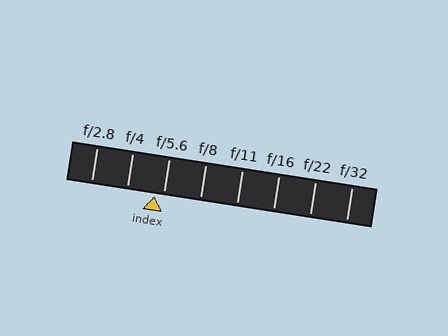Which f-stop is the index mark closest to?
The index mark is closest to f/5.6.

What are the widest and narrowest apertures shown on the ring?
The widest aperture shown is f/2.8 and the narrowest is f/32.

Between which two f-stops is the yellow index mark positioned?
The index mark is between f/4 and f/5.6.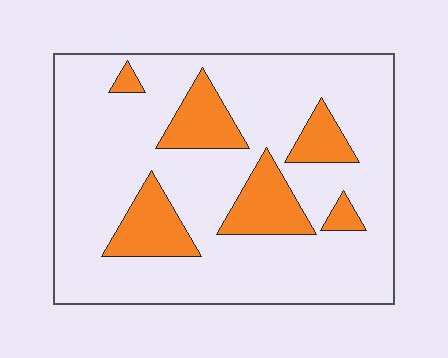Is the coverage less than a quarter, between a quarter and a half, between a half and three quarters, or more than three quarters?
Less than a quarter.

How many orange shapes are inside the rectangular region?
6.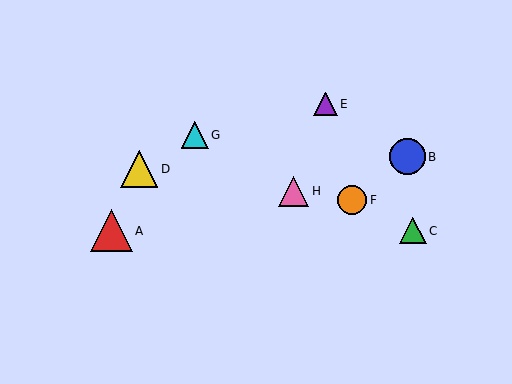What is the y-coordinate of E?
Object E is at y≈104.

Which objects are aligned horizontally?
Objects A, C are aligned horizontally.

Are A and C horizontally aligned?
Yes, both are at y≈231.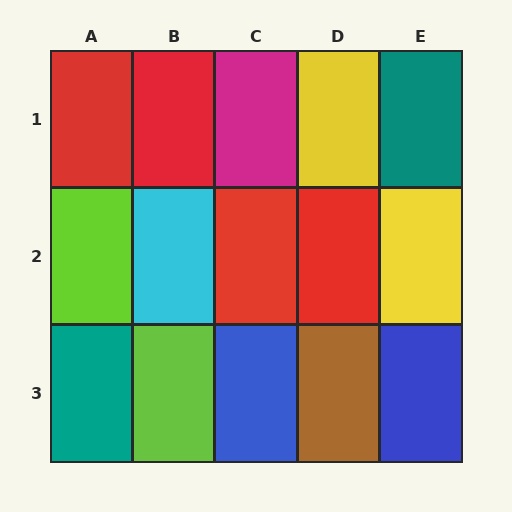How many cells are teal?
2 cells are teal.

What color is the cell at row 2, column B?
Cyan.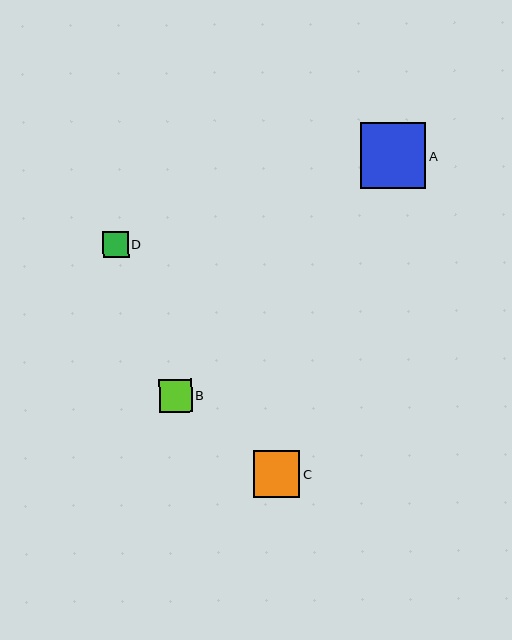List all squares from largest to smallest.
From largest to smallest: A, C, B, D.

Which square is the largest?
Square A is the largest with a size of approximately 66 pixels.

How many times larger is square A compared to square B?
Square A is approximately 2.0 times the size of square B.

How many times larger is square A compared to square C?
Square A is approximately 1.4 times the size of square C.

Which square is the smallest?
Square D is the smallest with a size of approximately 26 pixels.